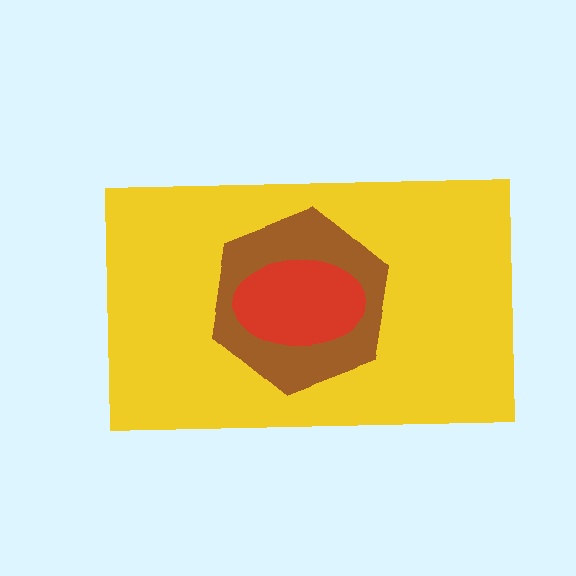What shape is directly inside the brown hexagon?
The red ellipse.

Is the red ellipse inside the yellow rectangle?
Yes.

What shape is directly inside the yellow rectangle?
The brown hexagon.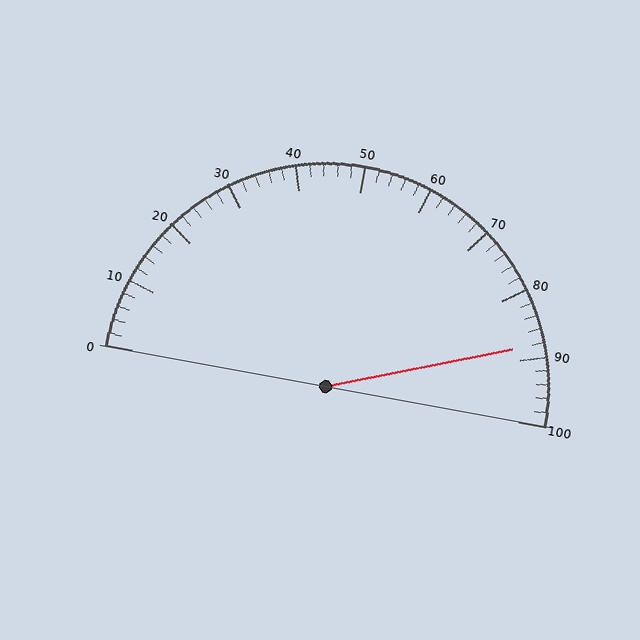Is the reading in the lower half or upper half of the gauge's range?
The reading is in the upper half of the range (0 to 100).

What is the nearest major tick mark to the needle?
The nearest major tick mark is 90.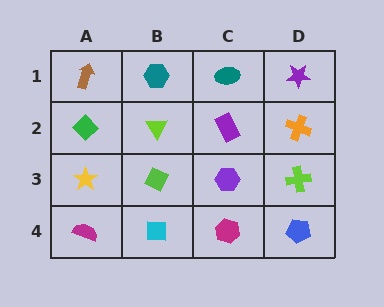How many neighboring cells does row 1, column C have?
3.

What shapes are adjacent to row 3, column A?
A green diamond (row 2, column A), a magenta semicircle (row 4, column A), a lime diamond (row 3, column B).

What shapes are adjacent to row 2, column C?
A teal ellipse (row 1, column C), a purple hexagon (row 3, column C), a lime triangle (row 2, column B), an orange cross (row 2, column D).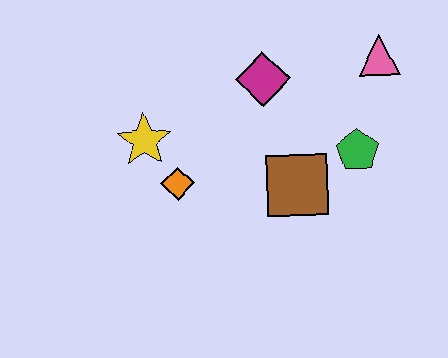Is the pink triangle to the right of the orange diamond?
Yes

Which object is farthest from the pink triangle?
The yellow star is farthest from the pink triangle.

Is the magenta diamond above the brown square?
Yes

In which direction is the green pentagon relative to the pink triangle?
The green pentagon is below the pink triangle.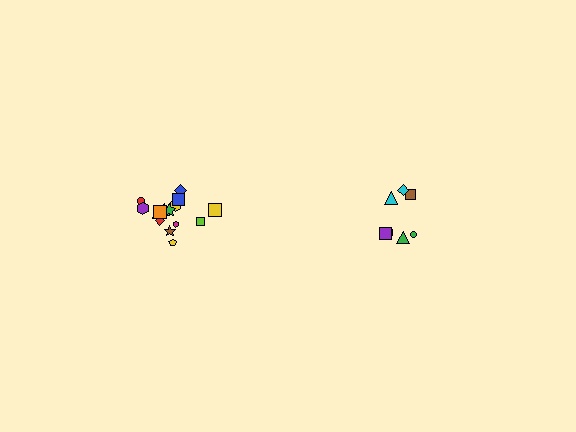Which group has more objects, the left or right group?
The left group.